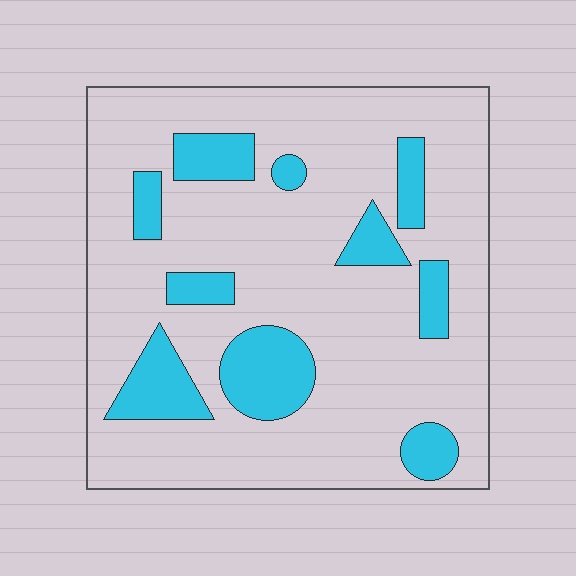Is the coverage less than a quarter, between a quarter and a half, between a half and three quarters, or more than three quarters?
Less than a quarter.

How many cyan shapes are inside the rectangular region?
10.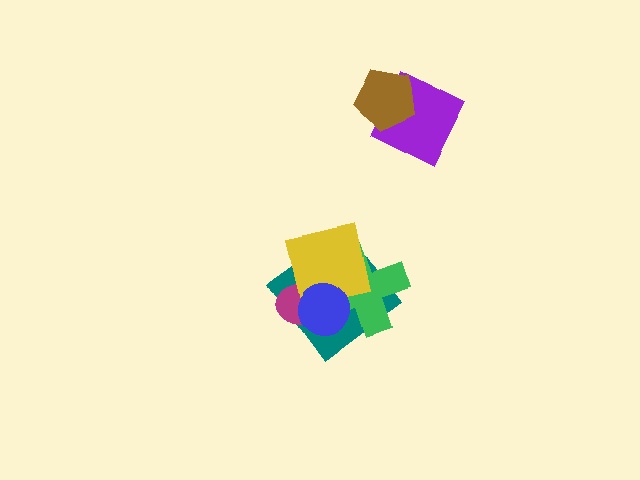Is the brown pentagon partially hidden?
No, no other shape covers it.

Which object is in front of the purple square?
The brown pentagon is in front of the purple square.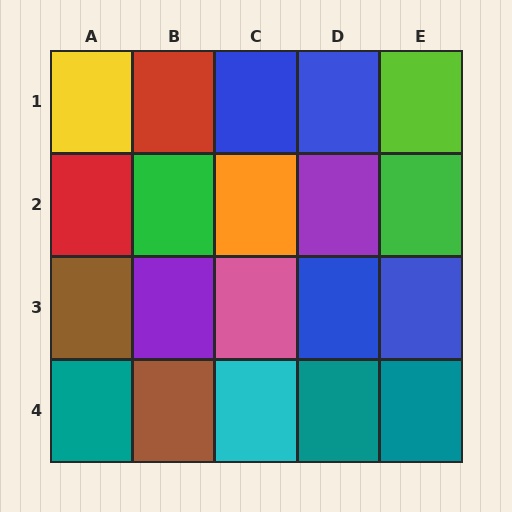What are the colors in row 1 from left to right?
Yellow, red, blue, blue, lime.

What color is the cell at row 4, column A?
Teal.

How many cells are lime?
1 cell is lime.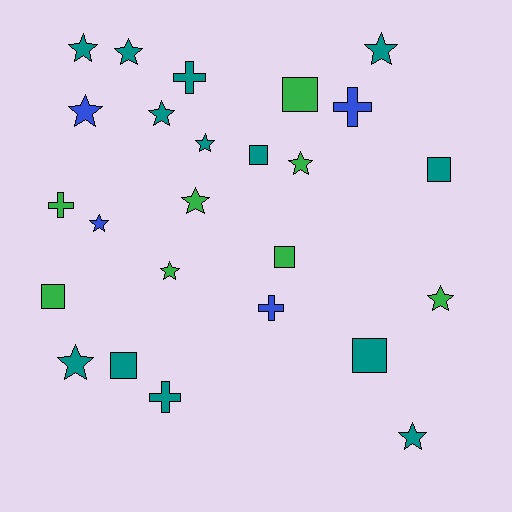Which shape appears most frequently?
Star, with 13 objects.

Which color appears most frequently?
Teal, with 13 objects.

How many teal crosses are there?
There are 2 teal crosses.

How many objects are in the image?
There are 25 objects.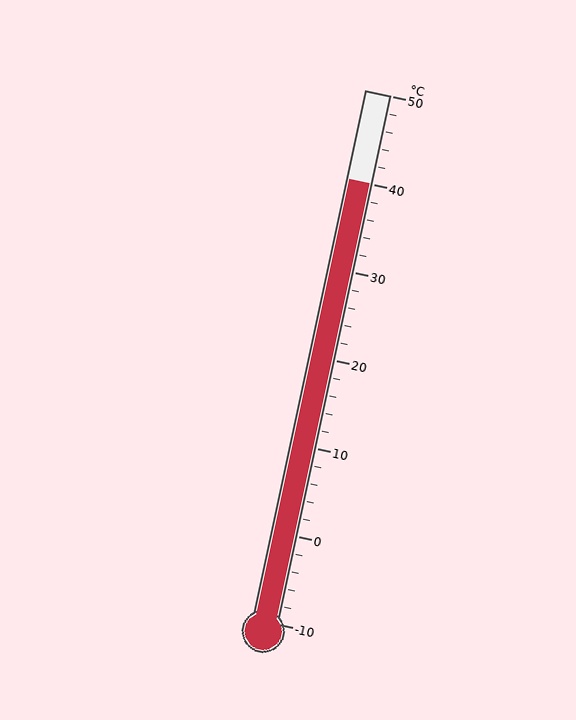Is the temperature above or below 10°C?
The temperature is above 10°C.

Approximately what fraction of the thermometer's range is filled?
The thermometer is filled to approximately 85% of its range.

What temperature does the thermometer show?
The thermometer shows approximately 40°C.